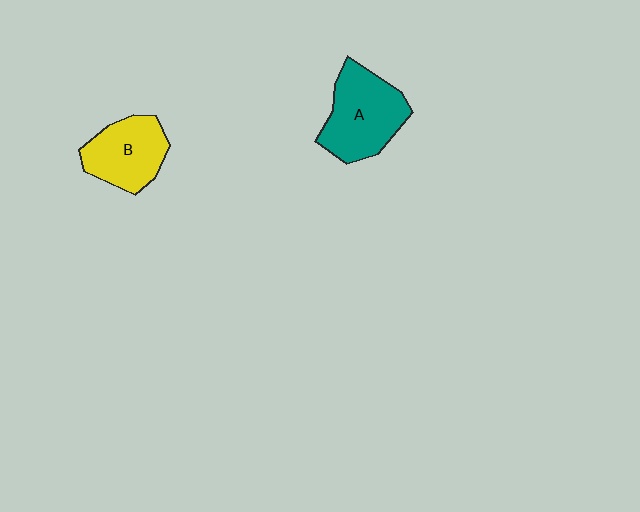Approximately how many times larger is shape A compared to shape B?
Approximately 1.2 times.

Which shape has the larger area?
Shape A (teal).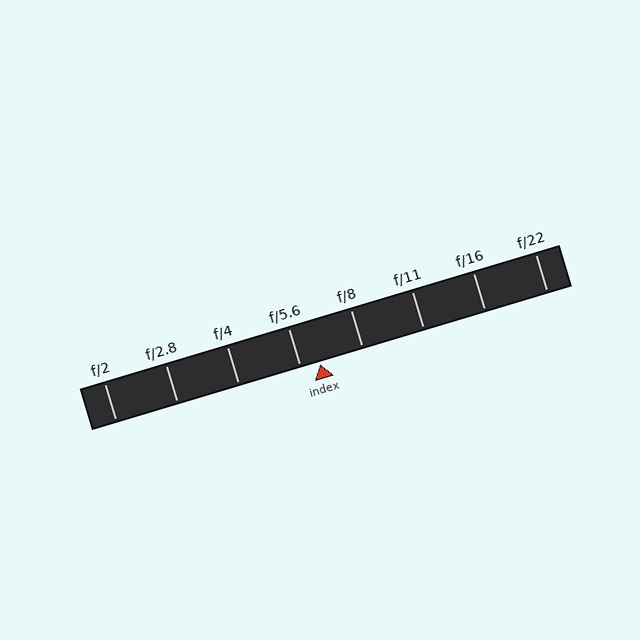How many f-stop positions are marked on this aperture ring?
There are 8 f-stop positions marked.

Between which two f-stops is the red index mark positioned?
The index mark is between f/5.6 and f/8.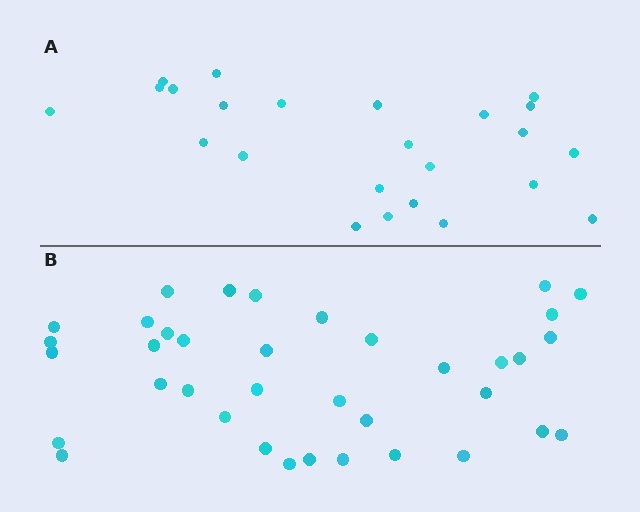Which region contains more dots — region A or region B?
Region B (the bottom region) has more dots.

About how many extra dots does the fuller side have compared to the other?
Region B has approximately 15 more dots than region A.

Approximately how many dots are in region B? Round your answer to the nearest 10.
About 40 dots. (The exact count is 37, which rounds to 40.)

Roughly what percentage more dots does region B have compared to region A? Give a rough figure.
About 55% more.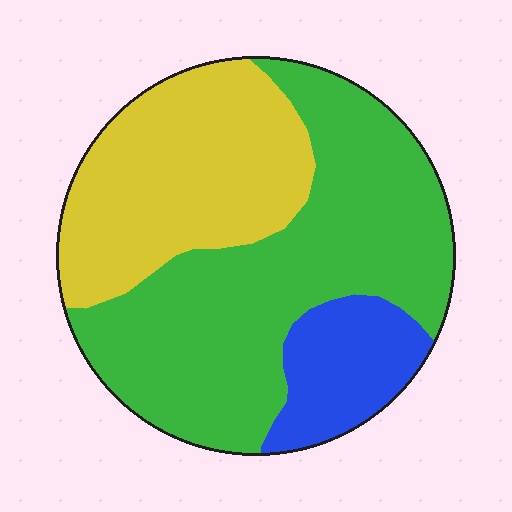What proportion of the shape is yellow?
Yellow takes up between a quarter and a half of the shape.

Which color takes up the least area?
Blue, at roughly 15%.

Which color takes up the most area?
Green, at roughly 55%.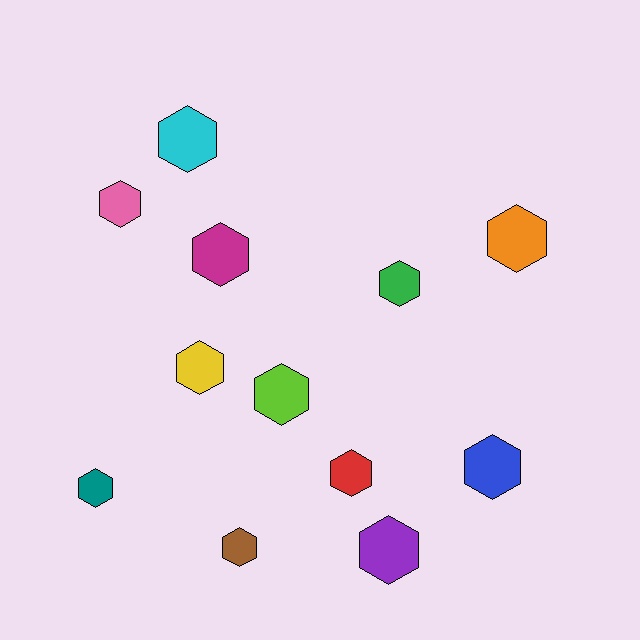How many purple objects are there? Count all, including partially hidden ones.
There is 1 purple object.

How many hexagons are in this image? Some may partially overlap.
There are 12 hexagons.